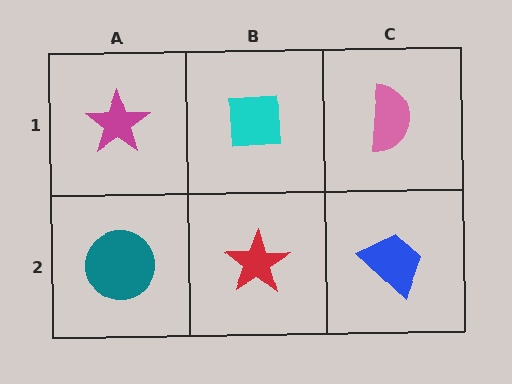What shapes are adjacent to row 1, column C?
A blue trapezoid (row 2, column C), a cyan square (row 1, column B).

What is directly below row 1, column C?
A blue trapezoid.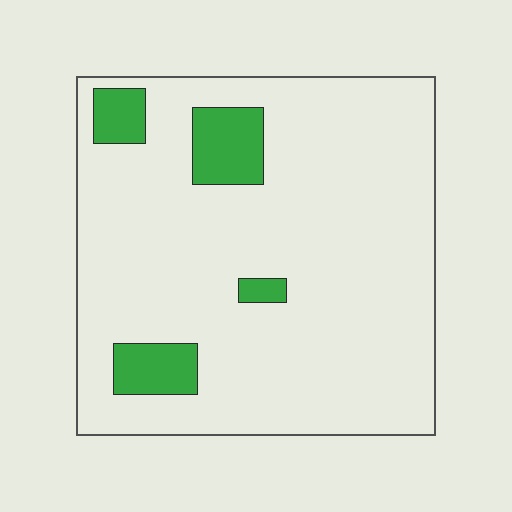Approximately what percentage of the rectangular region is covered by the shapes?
Approximately 10%.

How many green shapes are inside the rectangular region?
4.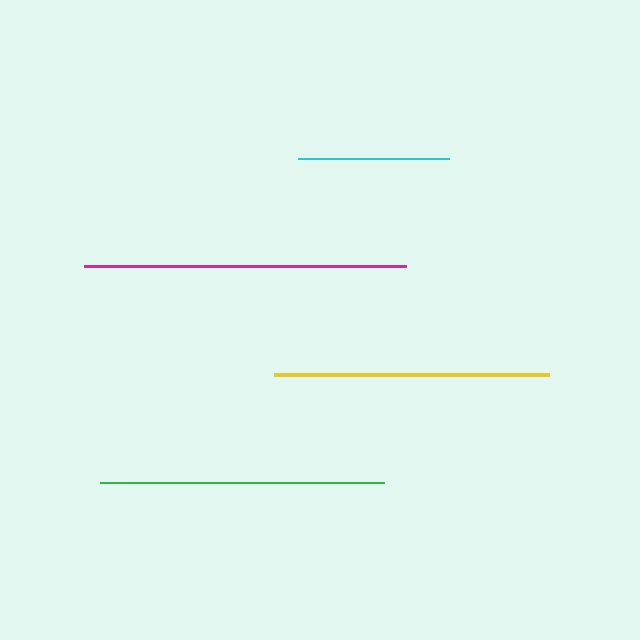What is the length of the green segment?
The green segment is approximately 284 pixels long.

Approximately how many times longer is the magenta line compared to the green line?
The magenta line is approximately 1.1 times the length of the green line.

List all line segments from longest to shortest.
From longest to shortest: magenta, green, yellow, cyan.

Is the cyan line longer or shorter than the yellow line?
The yellow line is longer than the cyan line.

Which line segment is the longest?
The magenta line is the longest at approximately 321 pixels.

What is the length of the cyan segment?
The cyan segment is approximately 151 pixels long.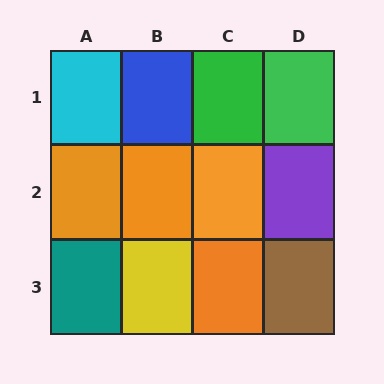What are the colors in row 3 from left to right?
Teal, yellow, orange, brown.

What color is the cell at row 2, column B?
Orange.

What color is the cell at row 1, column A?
Cyan.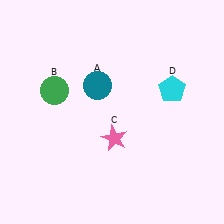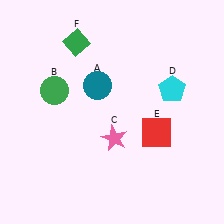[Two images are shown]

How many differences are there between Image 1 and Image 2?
There are 2 differences between the two images.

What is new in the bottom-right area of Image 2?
A red square (E) was added in the bottom-right area of Image 2.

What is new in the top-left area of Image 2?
A green diamond (F) was added in the top-left area of Image 2.